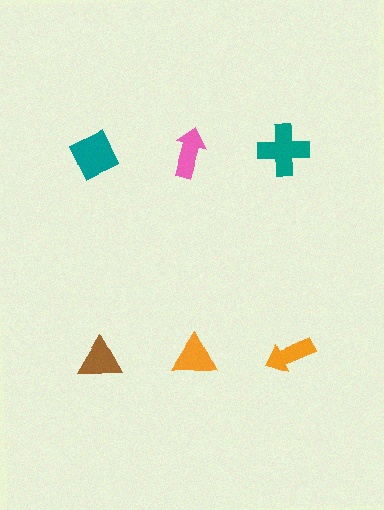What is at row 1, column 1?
A teal diamond.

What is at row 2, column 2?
An orange triangle.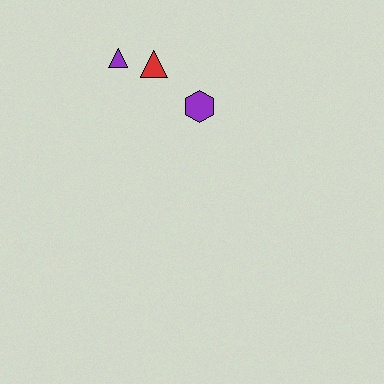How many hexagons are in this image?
There is 1 hexagon.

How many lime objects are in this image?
There are no lime objects.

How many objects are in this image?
There are 3 objects.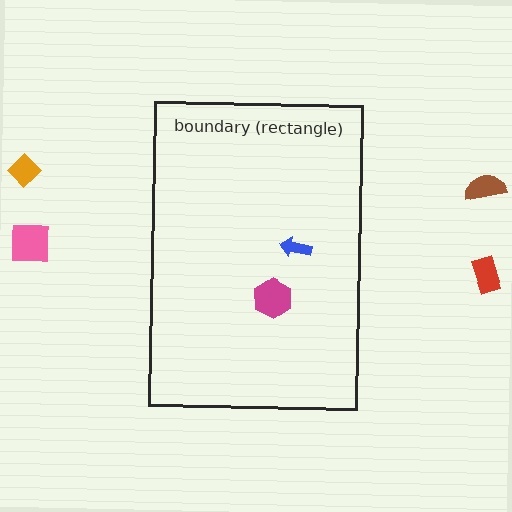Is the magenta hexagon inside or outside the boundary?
Inside.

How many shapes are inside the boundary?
2 inside, 4 outside.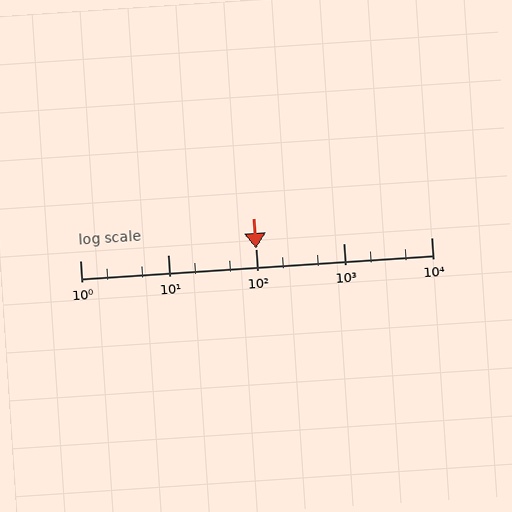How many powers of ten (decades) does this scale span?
The scale spans 4 decades, from 1 to 10000.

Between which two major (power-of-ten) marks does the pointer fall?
The pointer is between 100 and 1000.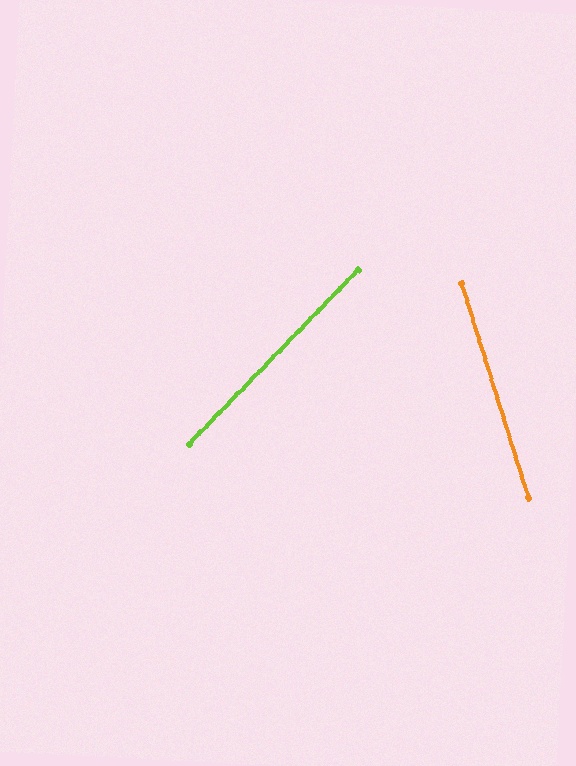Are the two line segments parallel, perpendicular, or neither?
Neither parallel nor perpendicular — they differ by about 61°.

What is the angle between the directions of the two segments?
Approximately 61 degrees.